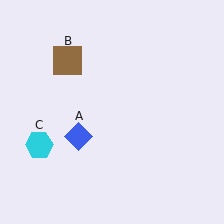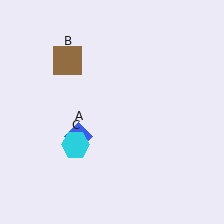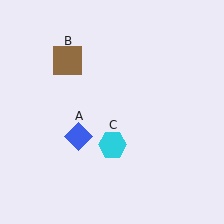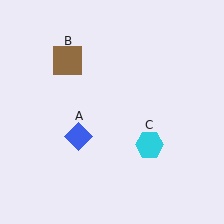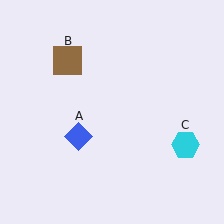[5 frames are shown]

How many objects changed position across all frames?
1 object changed position: cyan hexagon (object C).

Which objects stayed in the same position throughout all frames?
Blue diamond (object A) and brown square (object B) remained stationary.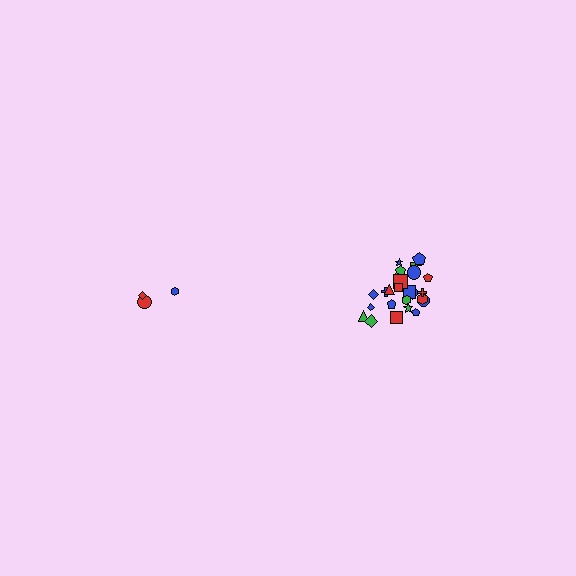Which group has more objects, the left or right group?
The right group.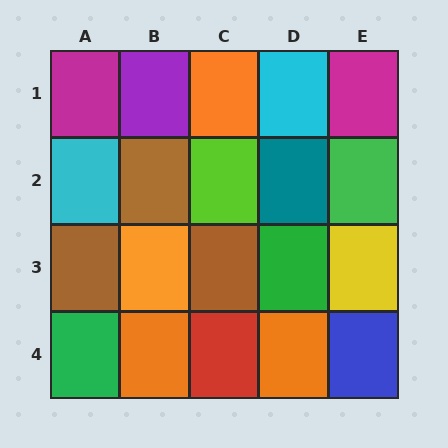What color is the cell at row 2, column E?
Green.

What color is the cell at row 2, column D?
Teal.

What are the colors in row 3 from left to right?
Brown, orange, brown, green, yellow.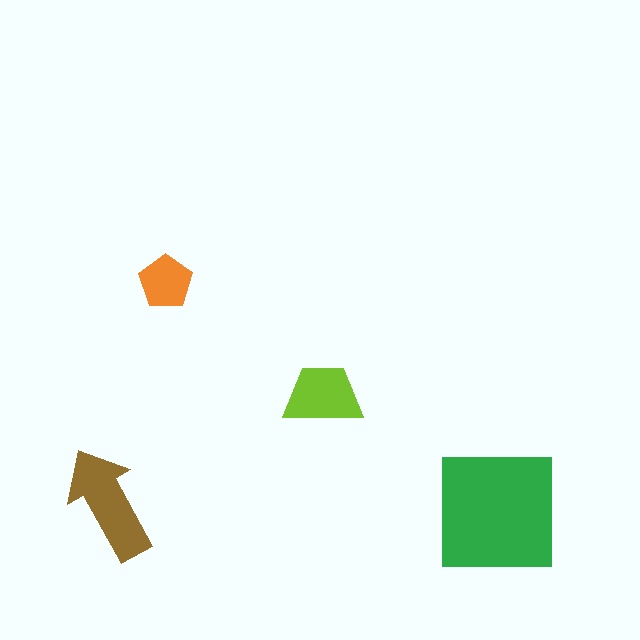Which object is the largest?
The green square.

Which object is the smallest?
The orange pentagon.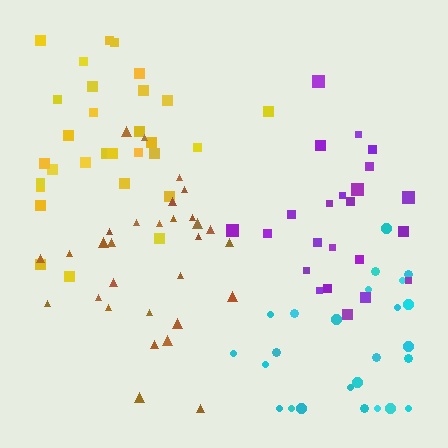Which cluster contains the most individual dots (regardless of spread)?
Yellow (30).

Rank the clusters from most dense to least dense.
brown, yellow, cyan, purple.